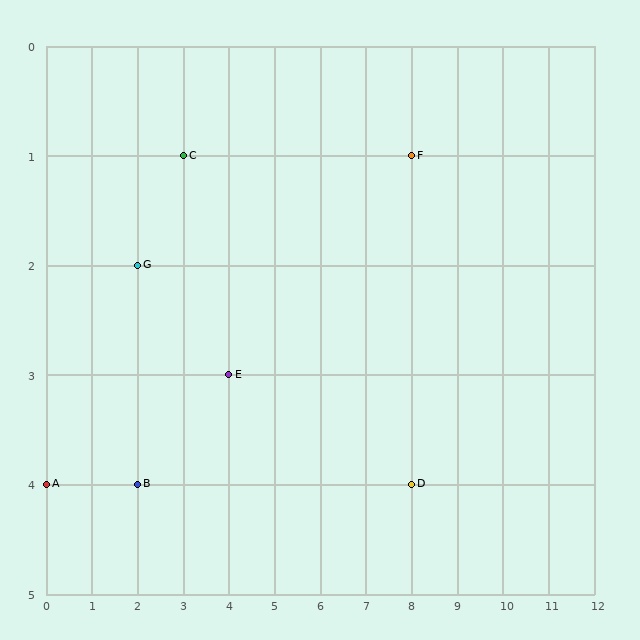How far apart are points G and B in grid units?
Points G and B are 2 rows apart.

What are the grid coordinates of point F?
Point F is at grid coordinates (8, 1).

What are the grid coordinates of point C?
Point C is at grid coordinates (3, 1).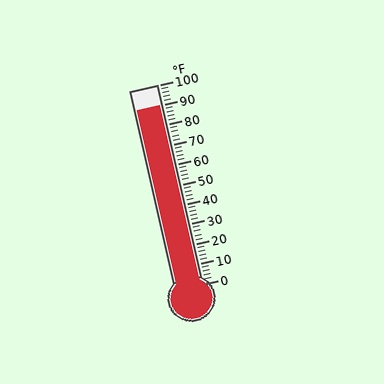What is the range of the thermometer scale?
The thermometer scale ranges from 0°F to 100°F.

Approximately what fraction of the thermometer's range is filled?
The thermometer is filled to approximately 90% of its range.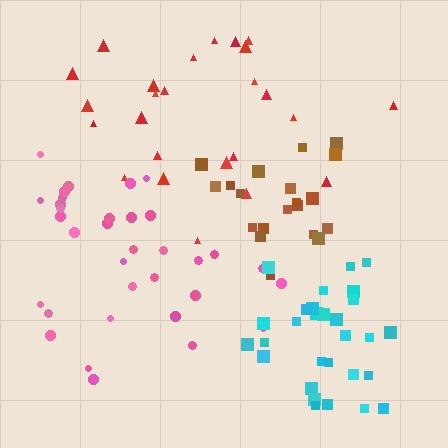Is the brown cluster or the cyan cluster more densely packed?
Cyan.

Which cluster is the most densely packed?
Cyan.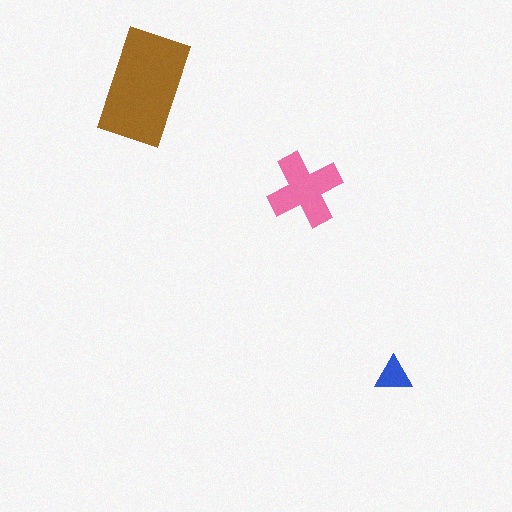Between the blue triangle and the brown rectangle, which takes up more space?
The brown rectangle.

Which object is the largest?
The brown rectangle.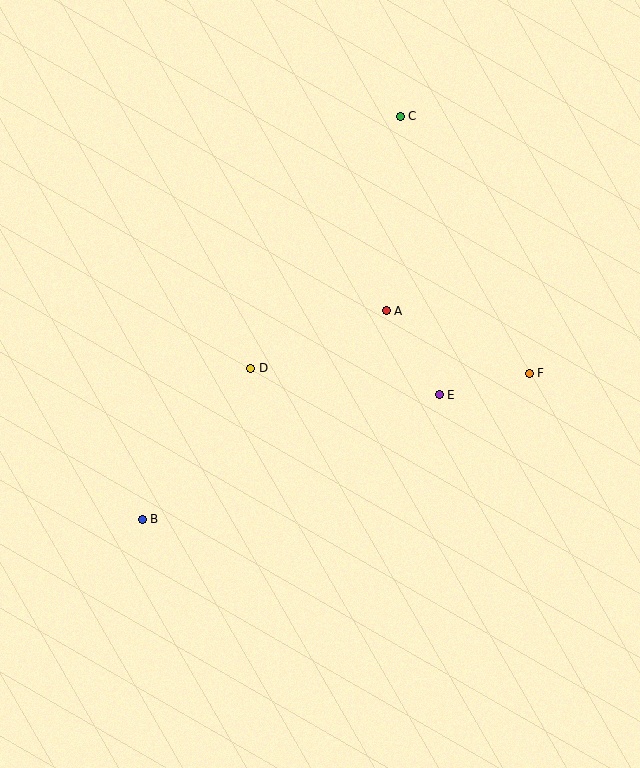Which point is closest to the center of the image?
Point D at (251, 368) is closest to the center.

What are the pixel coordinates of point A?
Point A is at (386, 311).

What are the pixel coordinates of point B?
Point B is at (142, 519).